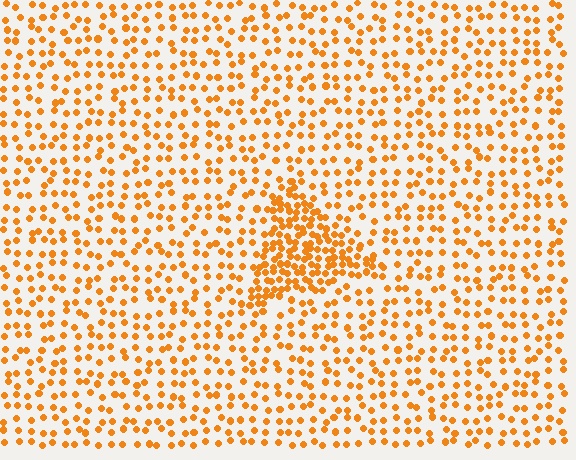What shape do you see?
I see a triangle.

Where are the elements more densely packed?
The elements are more densely packed inside the triangle boundary.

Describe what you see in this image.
The image contains small orange elements arranged at two different densities. A triangle-shaped region is visible where the elements are more densely packed than the surrounding area.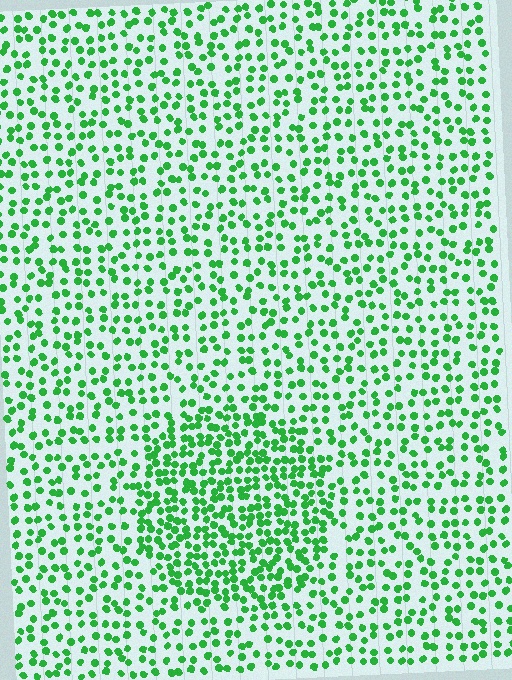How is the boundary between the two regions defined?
The boundary is defined by a change in element density (approximately 1.8x ratio). All elements are the same color, size, and shape.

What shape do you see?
I see a circle.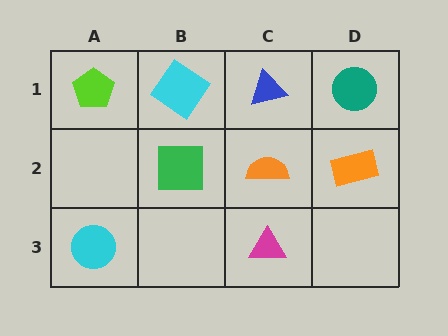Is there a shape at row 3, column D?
No, that cell is empty.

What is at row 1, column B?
A cyan diamond.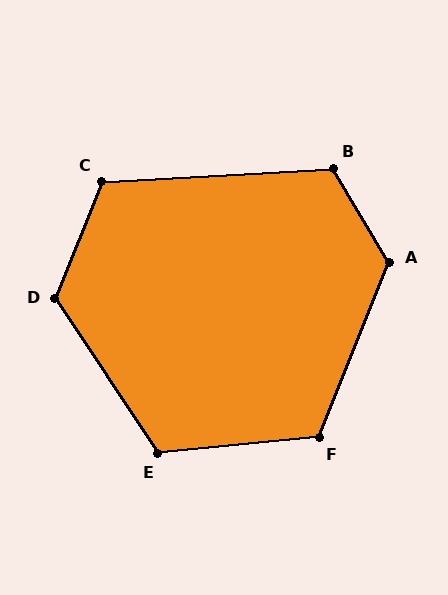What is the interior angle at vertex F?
Approximately 117 degrees (obtuse).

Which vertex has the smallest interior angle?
C, at approximately 115 degrees.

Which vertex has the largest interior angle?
A, at approximately 127 degrees.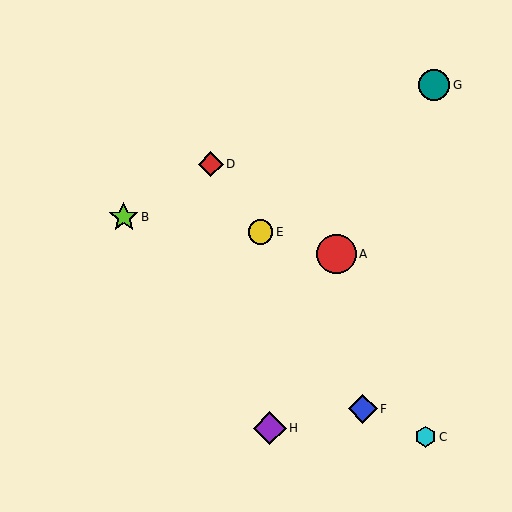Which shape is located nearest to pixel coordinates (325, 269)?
The red circle (labeled A) at (336, 254) is nearest to that location.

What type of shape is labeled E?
Shape E is a yellow circle.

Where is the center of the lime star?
The center of the lime star is at (124, 217).